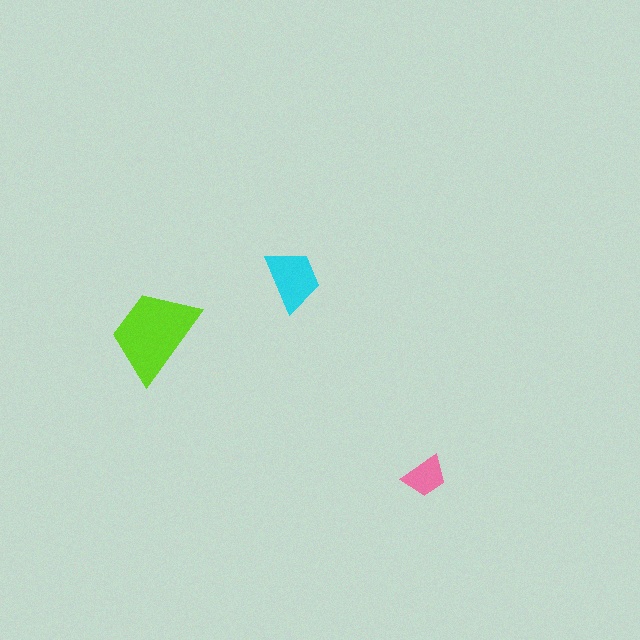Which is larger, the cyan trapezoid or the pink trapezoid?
The cyan one.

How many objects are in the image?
There are 3 objects in the image.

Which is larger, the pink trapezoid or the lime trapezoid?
The lime one.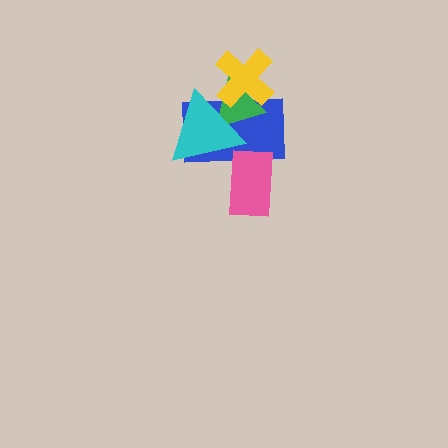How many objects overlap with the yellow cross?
3 objects overlap with the yellow cross.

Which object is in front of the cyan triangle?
The yellow cross is in front of the cyan triangle.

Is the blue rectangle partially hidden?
Yes, it is partially covered by another shape.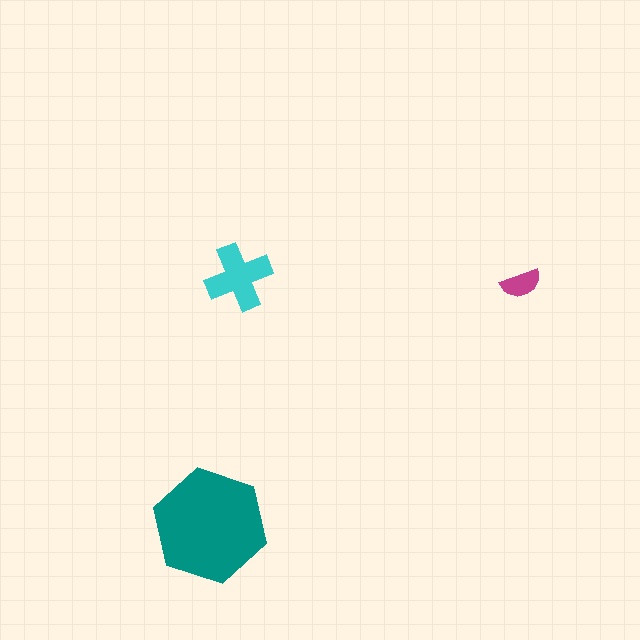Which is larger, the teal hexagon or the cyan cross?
The teal hexagon.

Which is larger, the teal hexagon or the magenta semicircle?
The teal hexagon.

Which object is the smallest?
The magenta semicircle.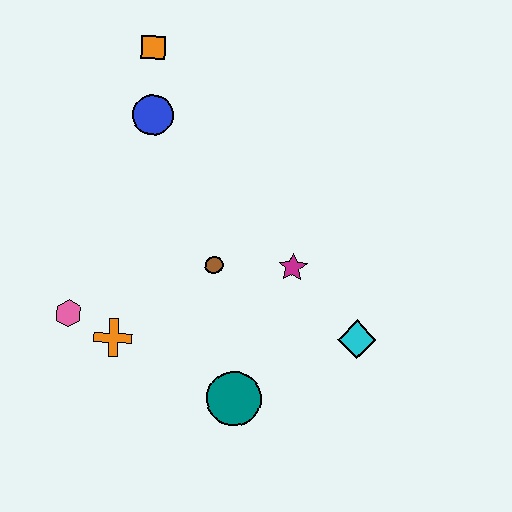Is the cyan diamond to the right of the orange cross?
Yes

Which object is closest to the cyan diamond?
The magenta star is closest to the cyan diamond.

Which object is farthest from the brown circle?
The orange square is farthest from the brown circle.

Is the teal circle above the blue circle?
No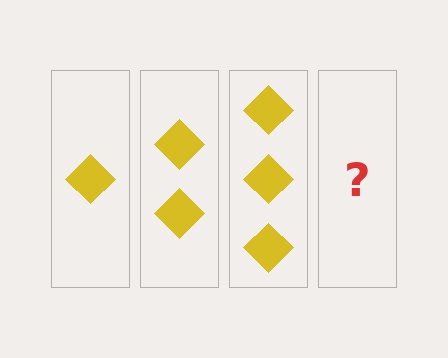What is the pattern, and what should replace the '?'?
The pattern is that each step adds one more diamond. The '?' should be 4 diamonds.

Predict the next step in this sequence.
The next step is 4 diamonds.